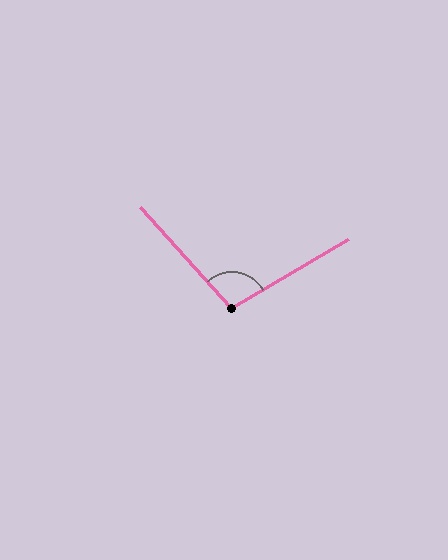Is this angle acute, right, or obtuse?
It is obtuse.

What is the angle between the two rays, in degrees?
Approximately 102 degrees.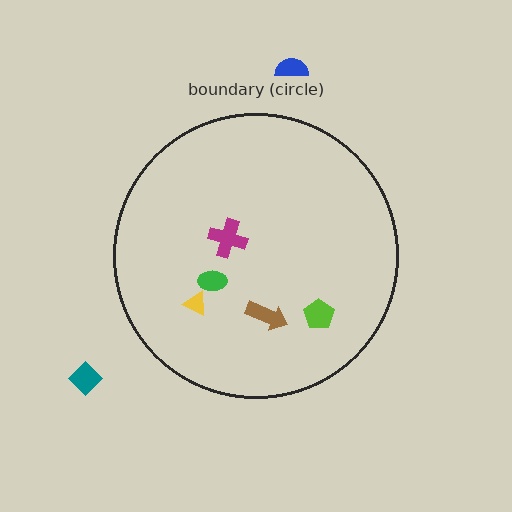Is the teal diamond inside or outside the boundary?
Outside.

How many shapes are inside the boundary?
5 inside, 2 outside.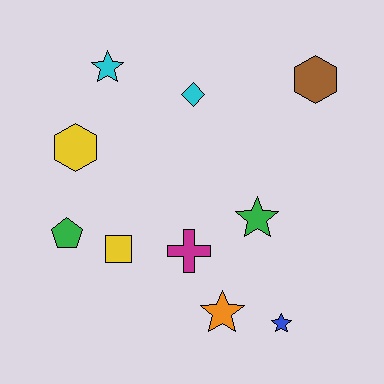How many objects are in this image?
There are 10 objects.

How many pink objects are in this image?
There are no pink objects.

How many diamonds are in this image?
There is 1 diamond.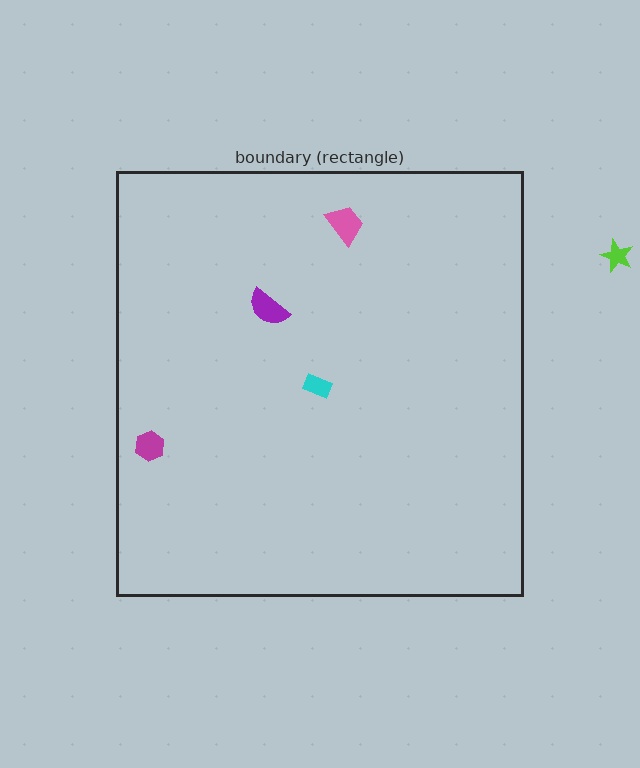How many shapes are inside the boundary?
4 inside, 1 outside.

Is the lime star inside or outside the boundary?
Outside.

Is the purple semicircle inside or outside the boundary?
Inside.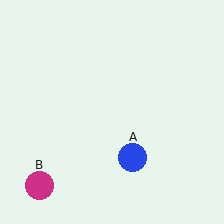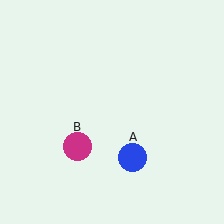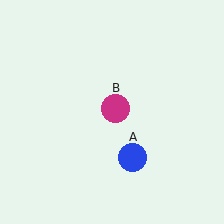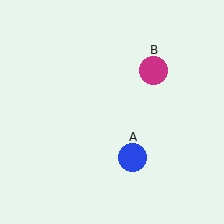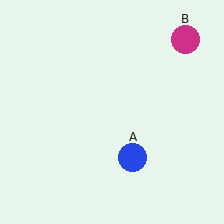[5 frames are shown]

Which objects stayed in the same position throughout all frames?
Blue circle (object A) remained stationary.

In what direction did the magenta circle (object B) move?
The magenta circle (object B) moved up and to the right.